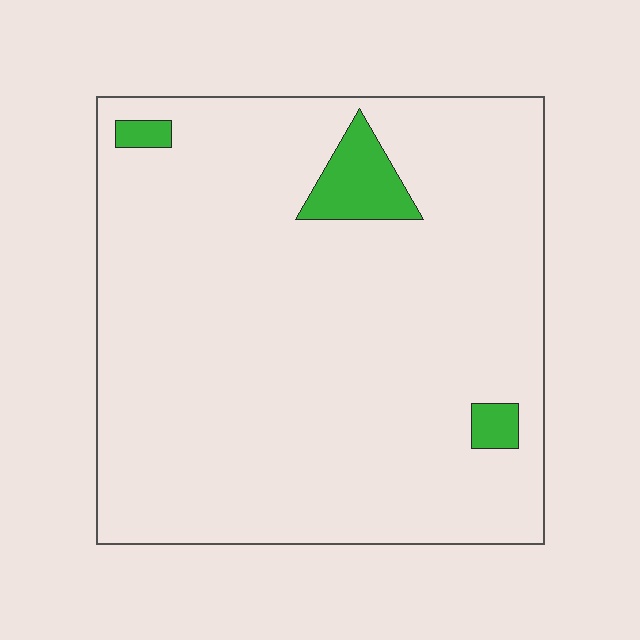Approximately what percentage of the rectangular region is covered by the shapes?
Approximately 5%.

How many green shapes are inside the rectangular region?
3.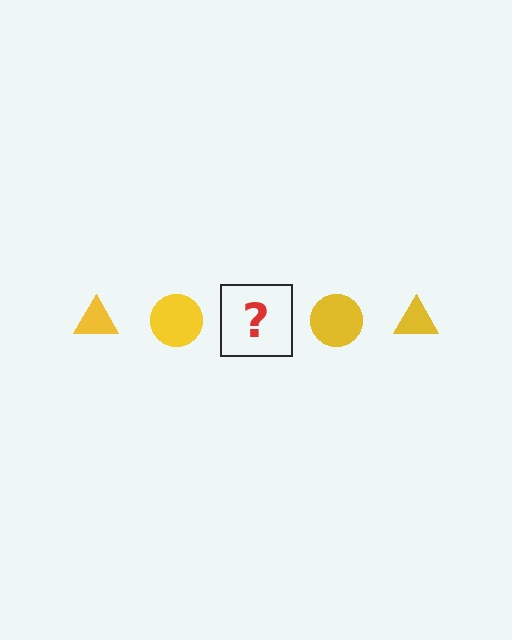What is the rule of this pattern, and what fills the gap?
The rule is that the pattern cycles through triangle, circle shapes in yellow. The gap should be filled with a yellow triangle.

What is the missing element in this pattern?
The missing element is a yellow triangle.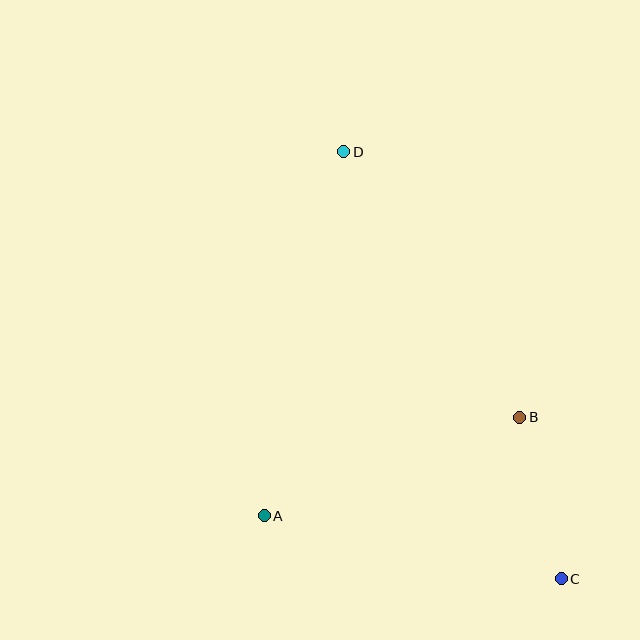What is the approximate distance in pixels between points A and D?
The distance between A and D is approximately 373 pixels.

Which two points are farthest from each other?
Points C and D are farthest from each other.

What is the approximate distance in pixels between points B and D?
The distance between B and D is approximately 319 pixels.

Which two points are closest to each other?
Points B and C are closest to each other.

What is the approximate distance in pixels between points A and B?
The distance between A and B is approximately 274 pixels.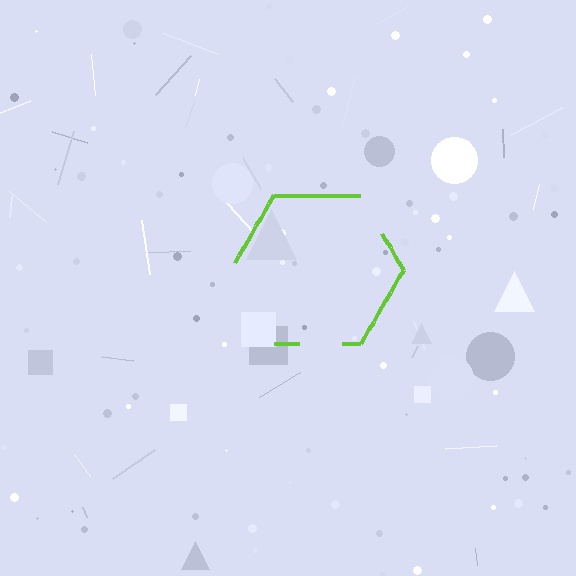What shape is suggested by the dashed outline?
The dashed outline suggests a hexagon.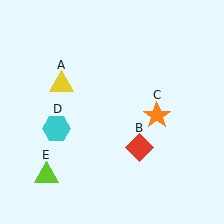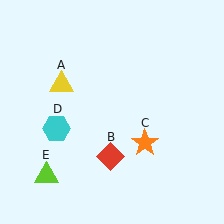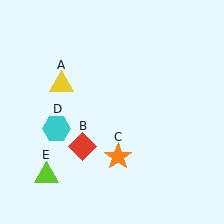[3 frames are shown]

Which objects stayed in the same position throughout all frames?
Yellow triangle (object A) and cyan hexagon (object D) and lime triangle (object E) remained stationary.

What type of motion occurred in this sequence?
The red diamond (object B), orange star (object C) rotated clockwise around the center of the scene.